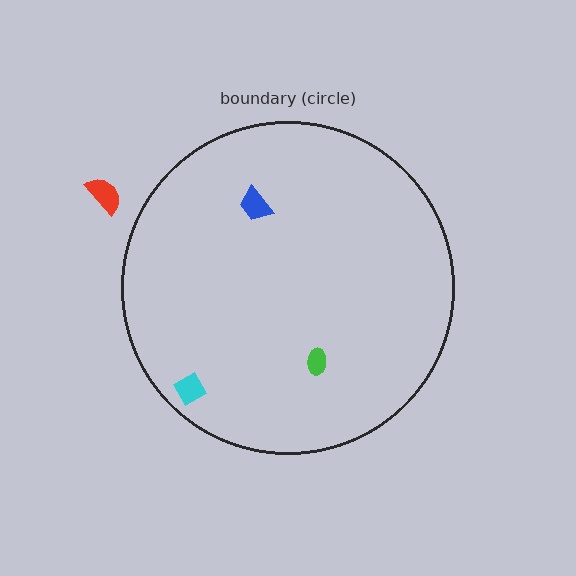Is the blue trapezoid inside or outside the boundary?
Inside.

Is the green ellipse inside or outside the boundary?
Inside.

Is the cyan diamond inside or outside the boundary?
Inside.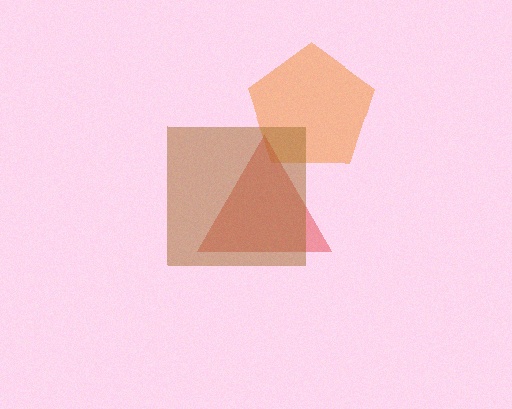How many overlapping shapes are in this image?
There are 3 overlapping shapes in the image.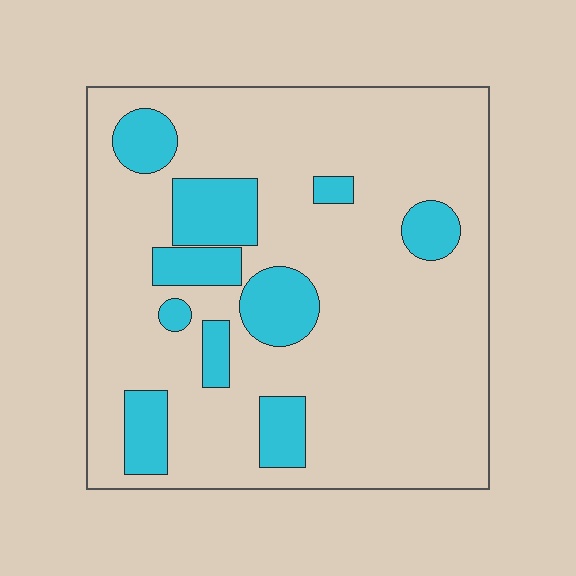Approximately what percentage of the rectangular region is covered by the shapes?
Approximately 20%.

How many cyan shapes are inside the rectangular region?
10.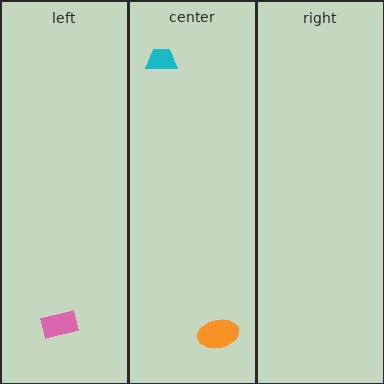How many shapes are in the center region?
2.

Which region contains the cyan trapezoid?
The center region.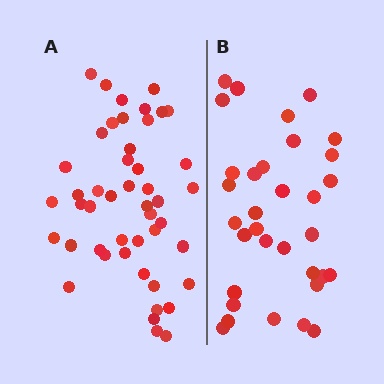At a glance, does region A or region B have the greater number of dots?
Region A (the left region) has more dots.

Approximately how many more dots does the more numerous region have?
Region A has approximately 15 more dots than region B.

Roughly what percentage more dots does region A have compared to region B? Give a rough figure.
About 40% more.